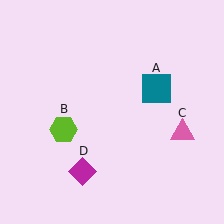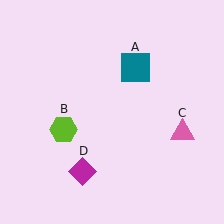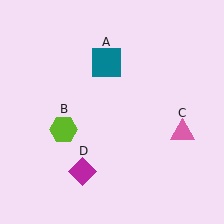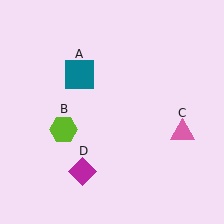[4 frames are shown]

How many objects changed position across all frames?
1 object changed position: teal square (object A).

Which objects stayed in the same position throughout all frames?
Lime hexagon (object B) and pink triangle (object C) and magenta diamond (object D) remained stationary.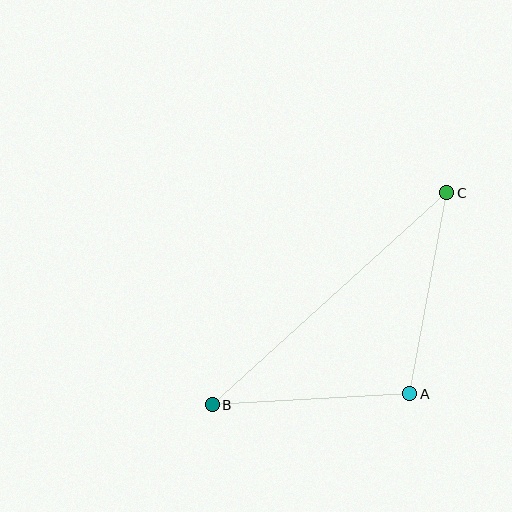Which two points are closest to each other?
Points A and B are closest to each other.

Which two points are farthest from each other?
Points B and C are farthest from each other.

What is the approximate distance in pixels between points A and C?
The distance between A and C is approximately 205 pixels.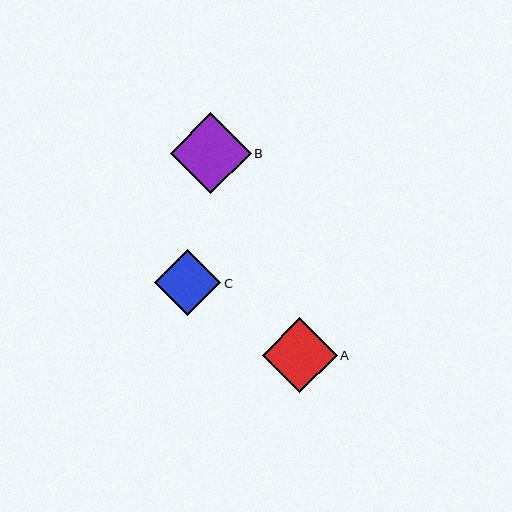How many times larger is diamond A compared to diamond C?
Diamond A is approximately 1.1 times the size of diamond C.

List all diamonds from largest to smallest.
From largest to smallest: B, A, C.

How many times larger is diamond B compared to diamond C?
Diamond B is approximately 1.2 times the size of diamond C.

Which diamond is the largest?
Diamond B is the largest with a size of approximately 81 pixels.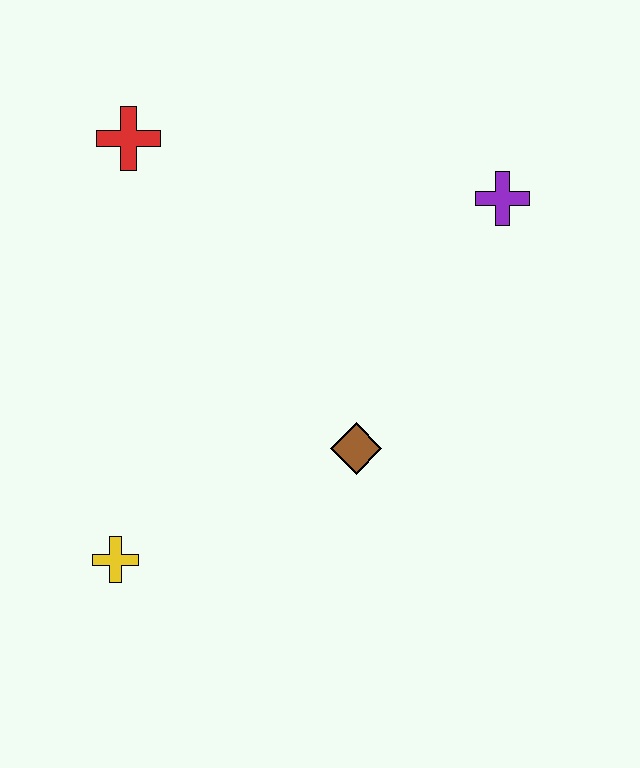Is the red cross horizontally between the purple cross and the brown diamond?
No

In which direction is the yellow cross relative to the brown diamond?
The yellow cross is to the left of the brown diamond.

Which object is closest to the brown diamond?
The yellow cross is closest to the brown diamond.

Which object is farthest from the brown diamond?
The red cross is farthest from the brown diamond.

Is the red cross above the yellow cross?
Yes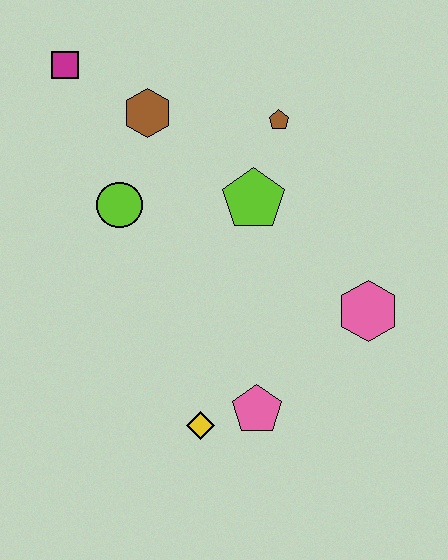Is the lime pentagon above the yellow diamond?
Yes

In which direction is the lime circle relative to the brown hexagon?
The lime circle is below the brown hexagon.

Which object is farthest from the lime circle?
The pink hexagon is farthest from the lime circle.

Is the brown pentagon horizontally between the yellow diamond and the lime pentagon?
No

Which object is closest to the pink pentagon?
The yellow diamond is closest to the pink pentagon.